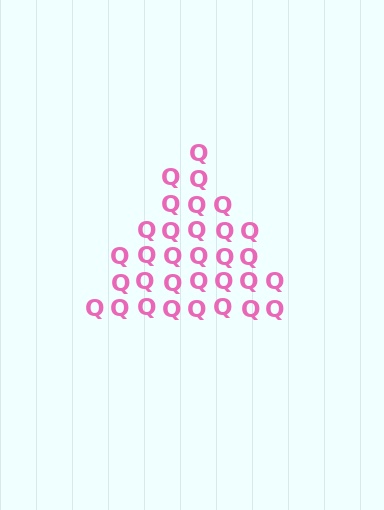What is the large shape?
The large shape is a triangle.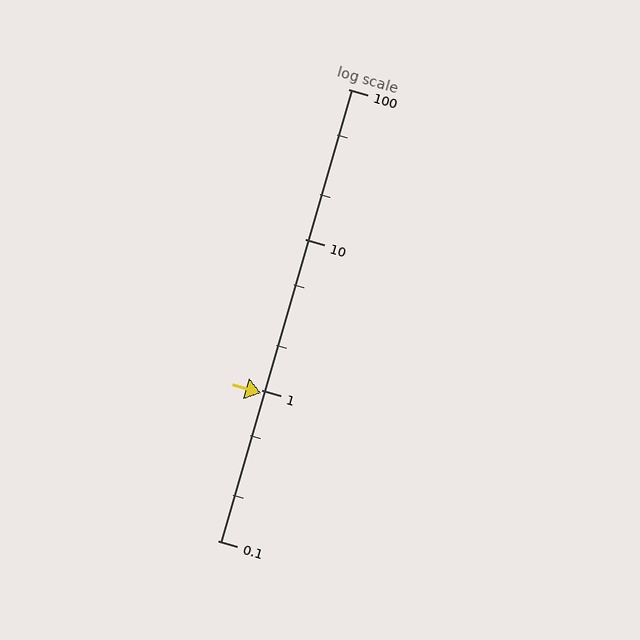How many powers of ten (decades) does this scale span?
The scale spans 3 decades, from 0.1 to 100.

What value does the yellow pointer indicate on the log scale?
The pointer indicates approximately 0.95.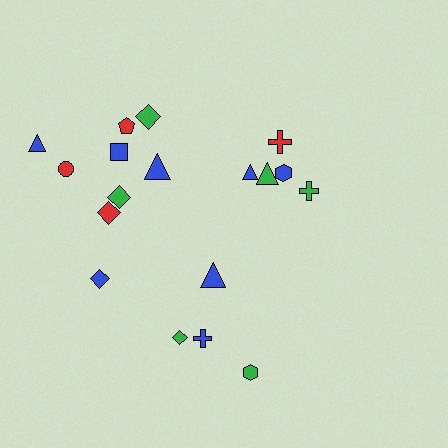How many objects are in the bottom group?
There are 5 objects.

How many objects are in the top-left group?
There are 8 objects.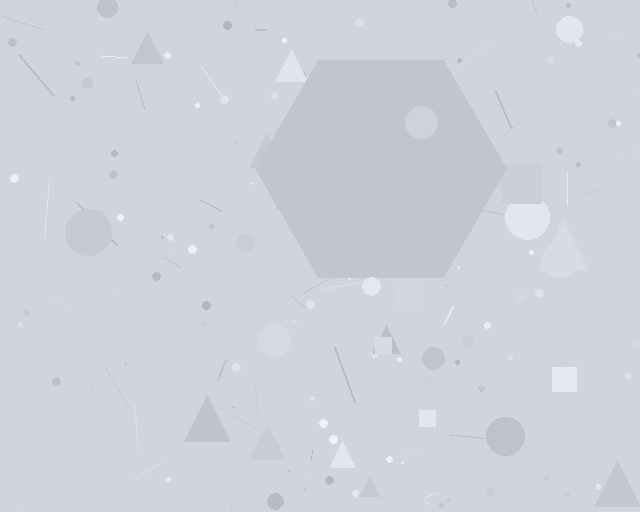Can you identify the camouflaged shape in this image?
The camouflaged shape is a hexagon.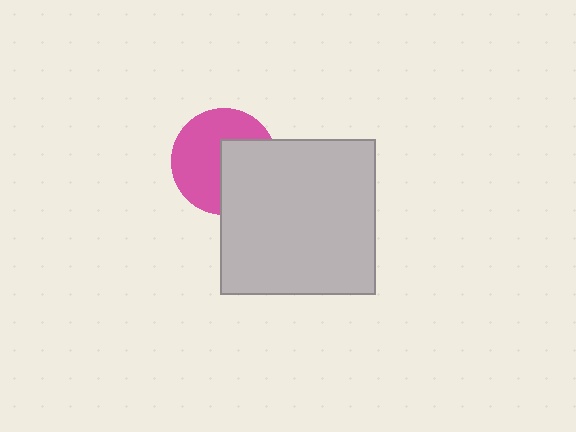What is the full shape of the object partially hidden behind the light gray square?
The partially hidden object is a pink circle.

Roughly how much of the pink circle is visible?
About half of it is visible (roughly 58%).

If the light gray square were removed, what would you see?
You would see the complete pink circle.